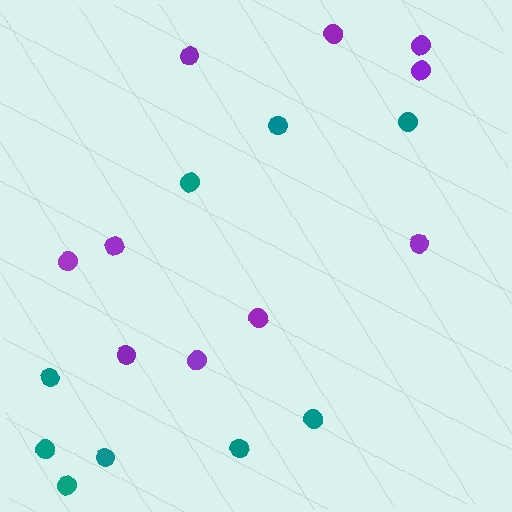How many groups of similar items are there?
There are 2 groups: one group of teal circles (9) and one group of purple circles (10).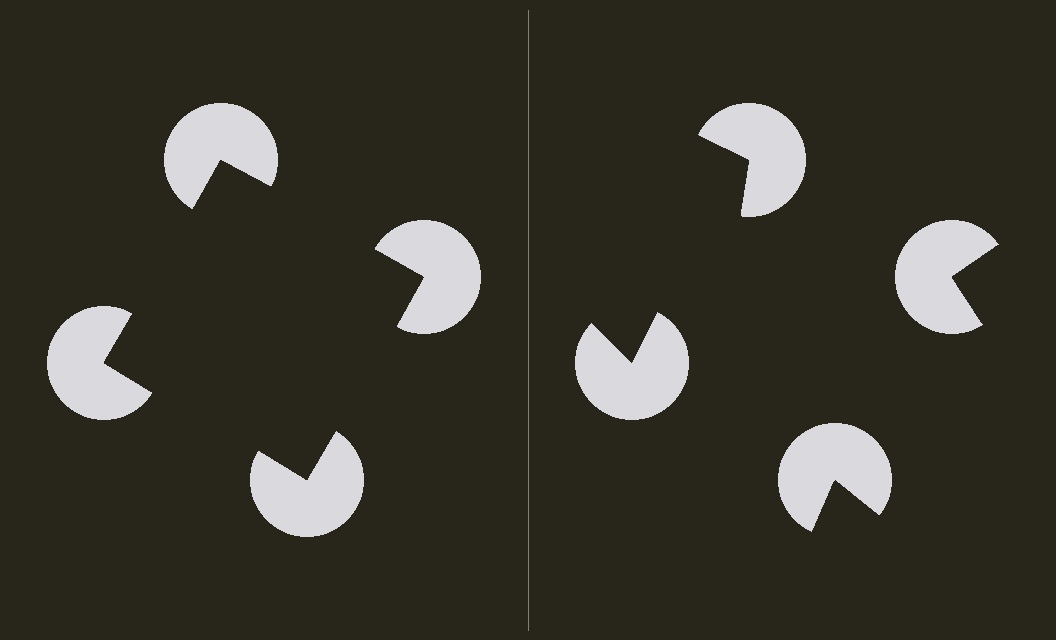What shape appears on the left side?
An illusory square.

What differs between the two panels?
The pac-man discs are positioned identically on both sides; only the wedge orientations differ. On the left they align to a square; on the right they are misaligned.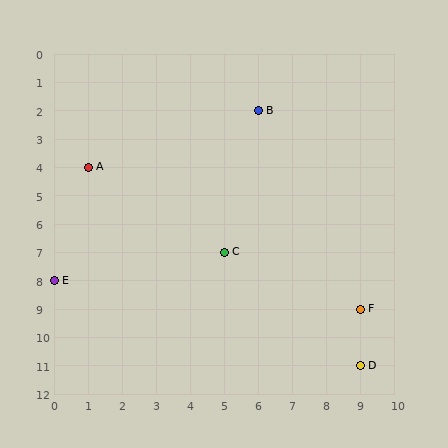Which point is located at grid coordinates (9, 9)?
Point F is at (9, 9).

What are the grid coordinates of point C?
Point C is at grid coordinates (5, 7).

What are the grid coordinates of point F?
Point F is at grid coordinates (9, 9).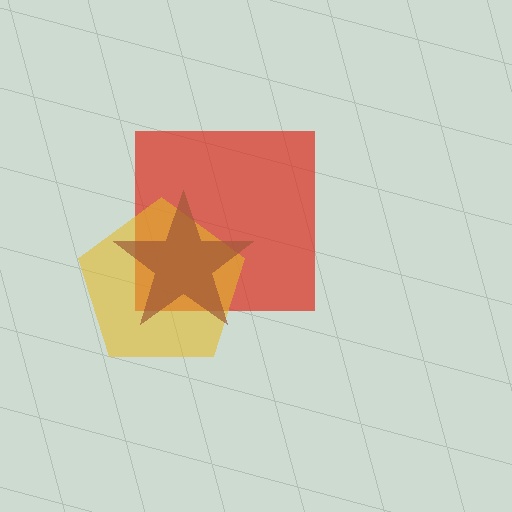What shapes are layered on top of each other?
The layered shapes are: a red square, a yellow pentagon, a brown star.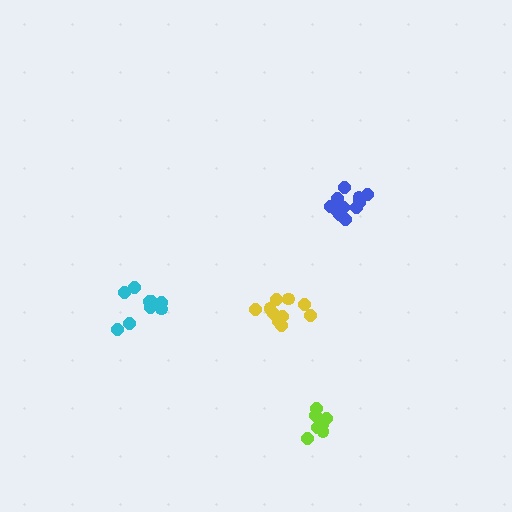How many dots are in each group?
Group 1: 7 dots, Group 2: 10 dots, Group 3: 11 dots, Group 4: 9 dots (37 total).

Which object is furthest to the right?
The blue cluster is rightmost.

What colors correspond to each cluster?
The clusters are colored: lime, yellow, blue, cyan.